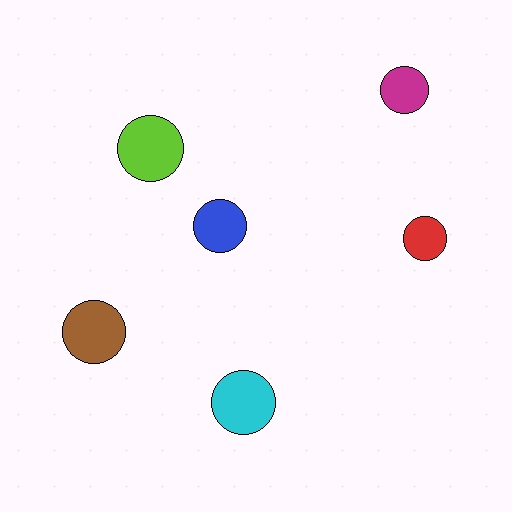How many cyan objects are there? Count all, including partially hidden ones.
There is 1 cyan object.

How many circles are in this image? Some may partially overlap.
There are 6 circles.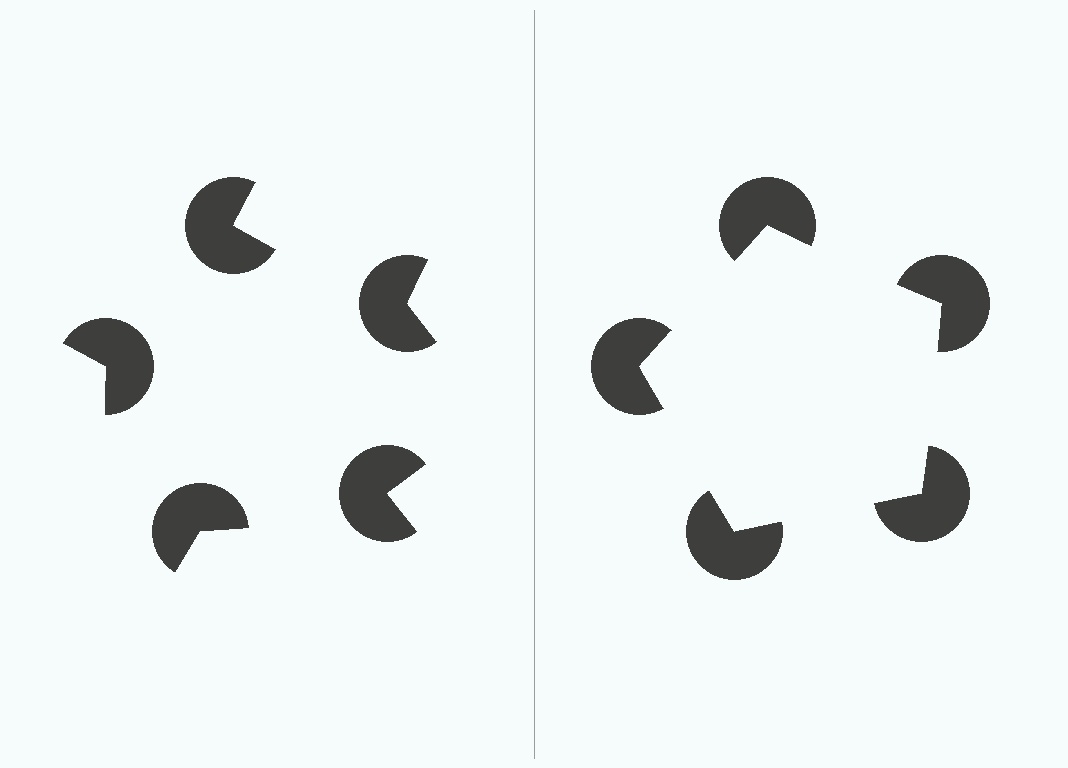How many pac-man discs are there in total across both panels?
10 — 5 on each side.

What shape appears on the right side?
An illusory pentagon.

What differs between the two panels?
The pac-man discs are positioned identically on both sides; only the wedge orientations differ. On the right they align to a pentagon; on the left they are misaligned.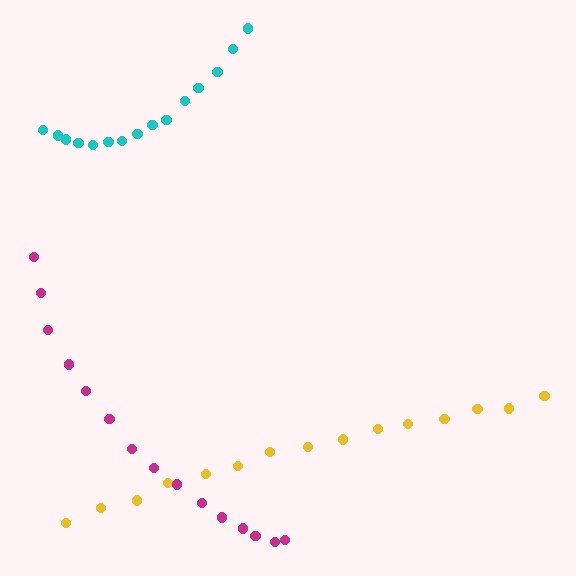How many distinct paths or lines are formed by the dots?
There are 3 distinct paths.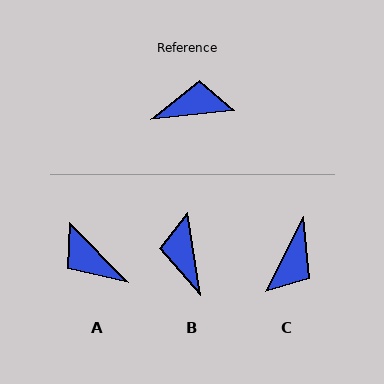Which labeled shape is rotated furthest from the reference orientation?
A, about 129 degrees away.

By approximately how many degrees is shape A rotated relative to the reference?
Approximately 129 degrees counter-clockwise.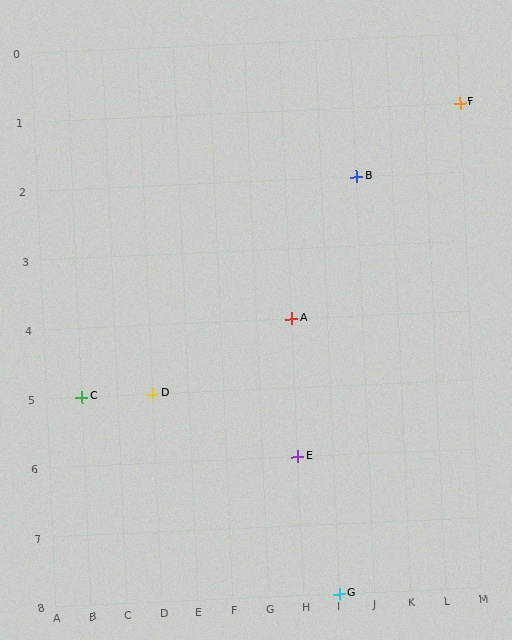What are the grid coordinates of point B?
Point B is at grid coordinates (J, 2).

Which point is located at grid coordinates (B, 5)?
Point C is at (B, 5).